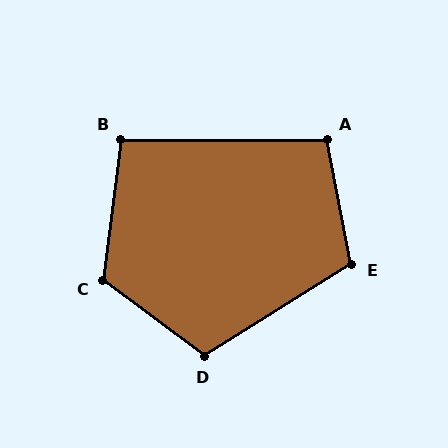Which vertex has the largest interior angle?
C, at approximately 119 degrees.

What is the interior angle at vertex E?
Approximately 111 degrees (obtuse).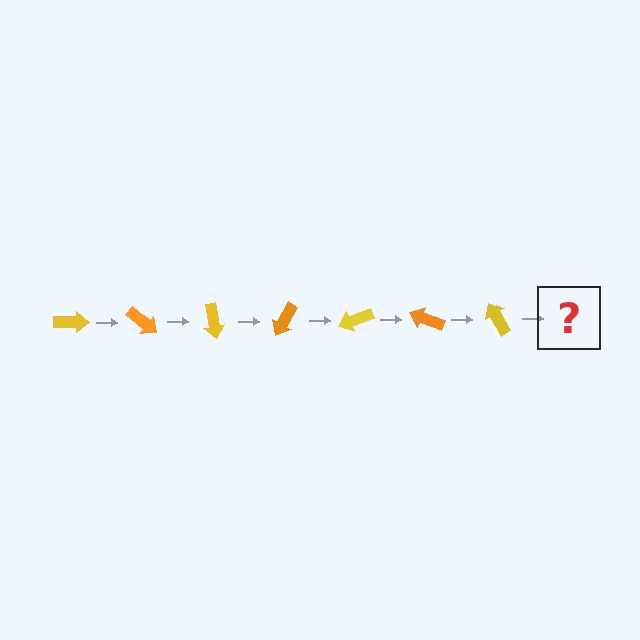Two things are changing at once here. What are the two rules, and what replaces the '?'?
The two rules are that it rotates 40 degrees each step and the color cycles through yellow and orange. The '?' should be an orange arrow, rotated 280 degrees from the start.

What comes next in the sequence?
The next element should be an orange arrow, rotated 280 degrees from the start.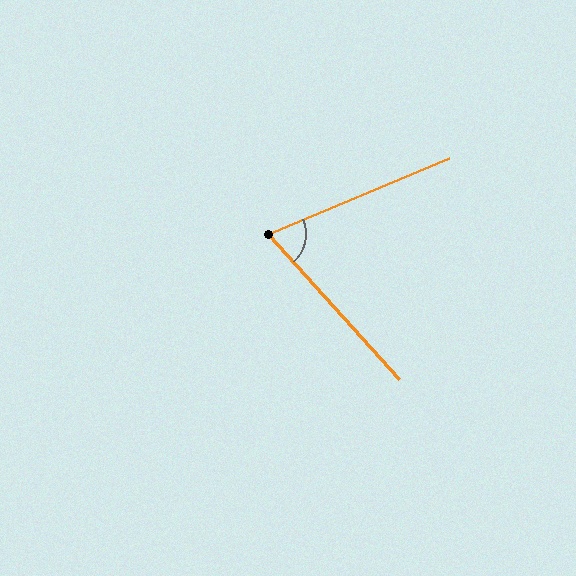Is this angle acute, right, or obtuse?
It is acute.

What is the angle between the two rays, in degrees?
Approximately 70 degrees.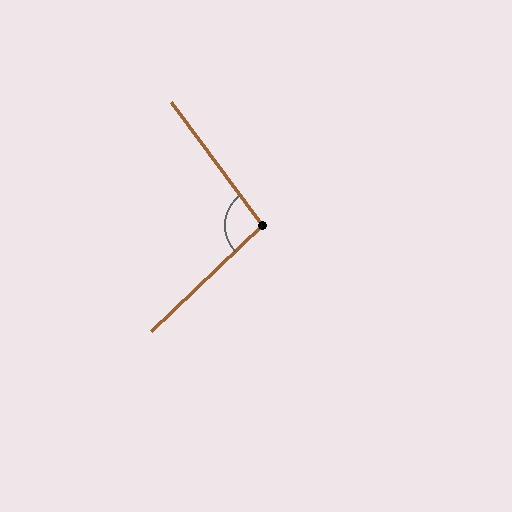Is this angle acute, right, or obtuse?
It is obtuse.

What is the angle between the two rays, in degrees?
Approximately 97 degrees.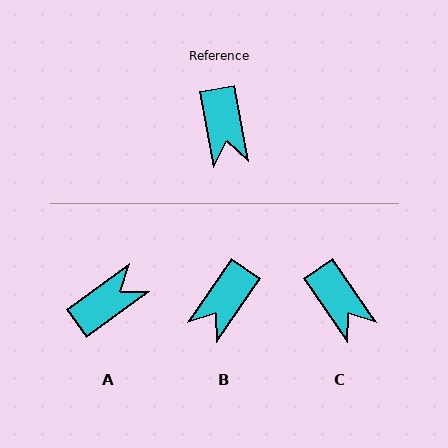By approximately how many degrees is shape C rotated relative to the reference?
Approximately 25 degrees counter-clockwise.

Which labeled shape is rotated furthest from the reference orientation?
A, about 116 degrees away.